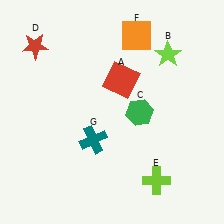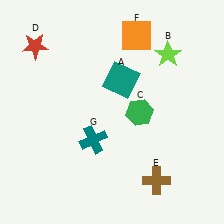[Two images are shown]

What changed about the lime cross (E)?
In Image 1, E is lime. In Image 2, it changed to brown.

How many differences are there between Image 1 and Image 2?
There are 2 differences between the two images.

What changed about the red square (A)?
In Image 1, A is red. In Image 2, it changed to teal.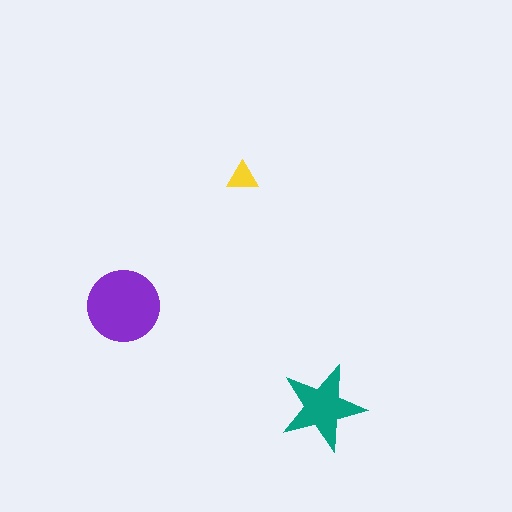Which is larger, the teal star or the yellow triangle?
The teal star.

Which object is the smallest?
The yellow triangle.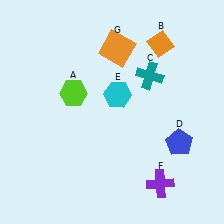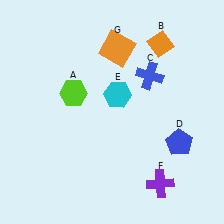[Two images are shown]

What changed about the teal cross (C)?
In Image 1, C is teal. In Image 2, it changed to blue.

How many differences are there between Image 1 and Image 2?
There is 1 difference between the two images.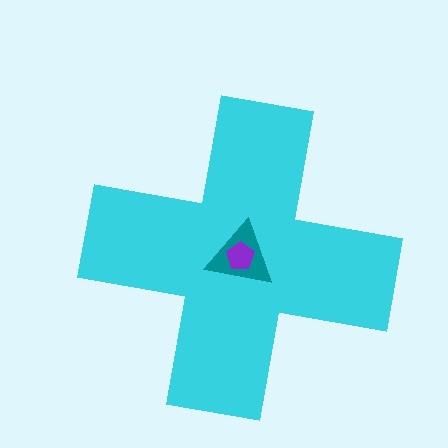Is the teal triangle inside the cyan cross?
Yes.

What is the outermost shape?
The cyan cross.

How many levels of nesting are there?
3.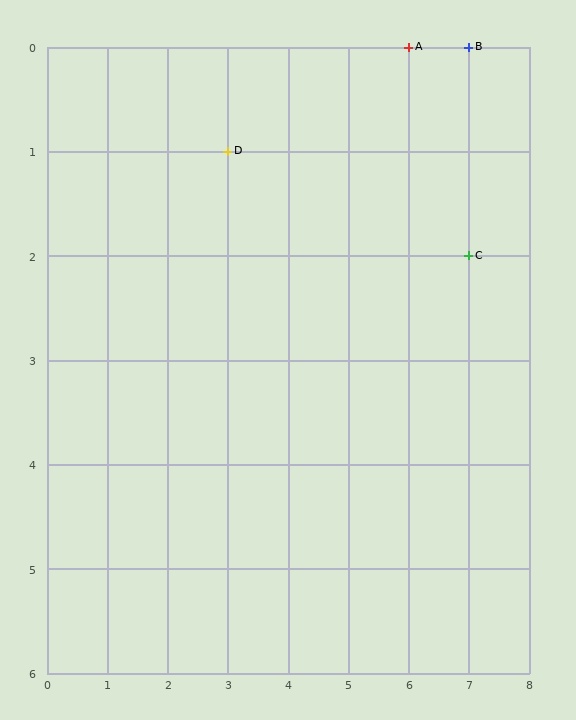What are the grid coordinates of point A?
Point A is at grid coordinates (6, 0).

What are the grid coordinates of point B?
Point B is at grid coordinates (7, 0).